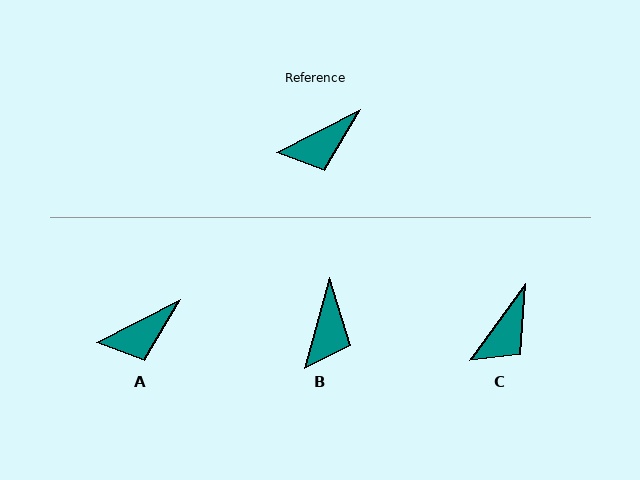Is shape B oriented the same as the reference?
No, it is off by about 47 degrees.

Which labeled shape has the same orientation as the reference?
A.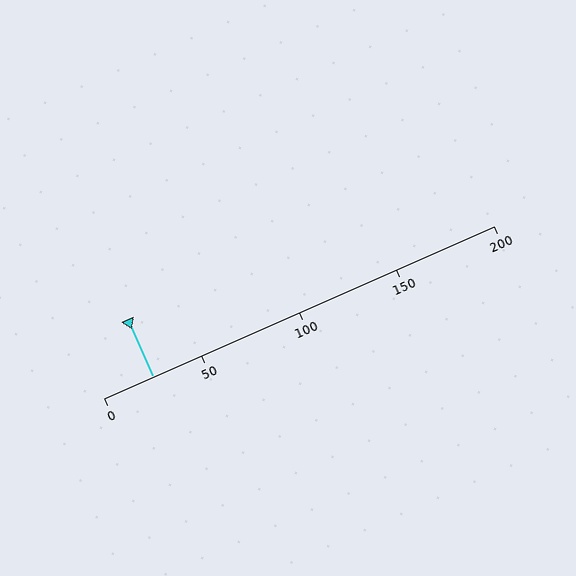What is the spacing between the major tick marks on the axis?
The major ticks are spaced 50 apart.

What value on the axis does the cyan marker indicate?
The marker indicates approximately 25.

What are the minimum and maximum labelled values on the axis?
The axis runs from 0 to 200.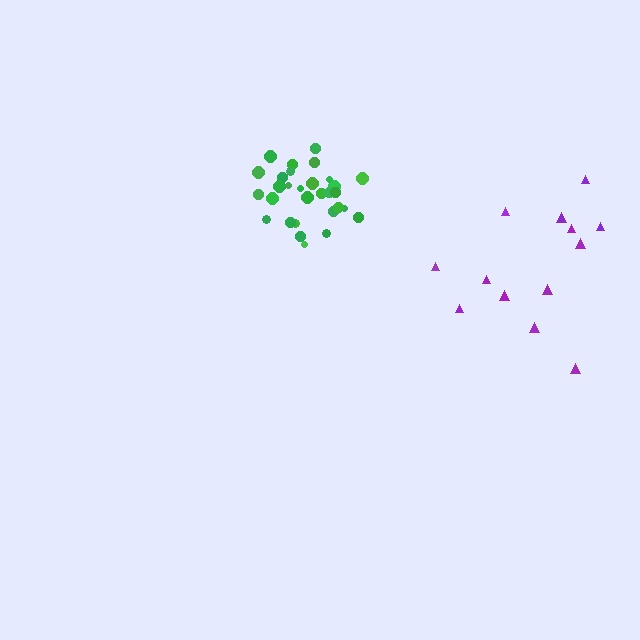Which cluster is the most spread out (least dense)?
Purple.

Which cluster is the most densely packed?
Green.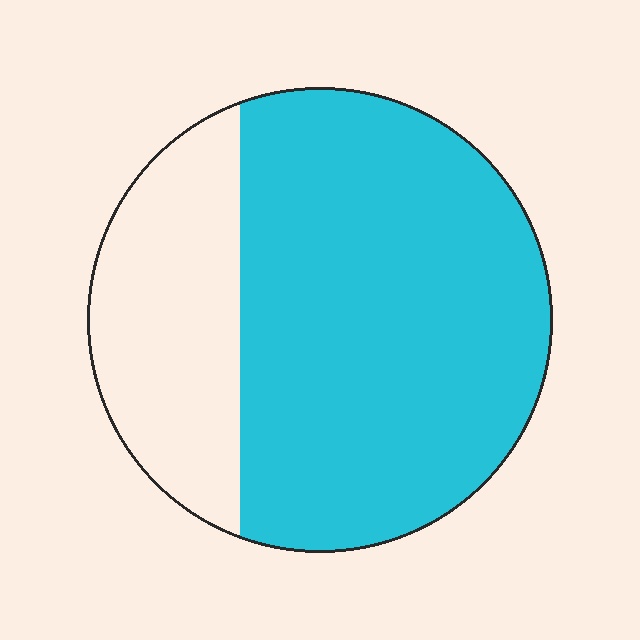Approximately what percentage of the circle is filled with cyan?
Approximately 70%.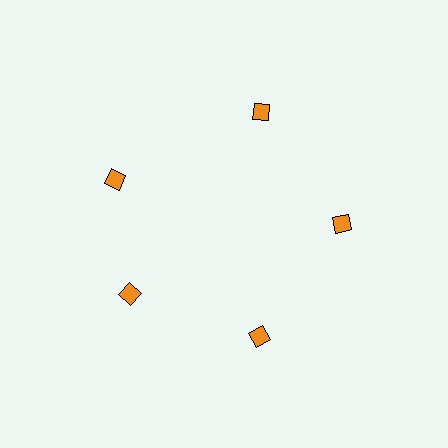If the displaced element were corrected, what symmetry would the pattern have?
It would have 5-fold rotational symmetry — the pattern would map onto itself every 72 degrees.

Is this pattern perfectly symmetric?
No. The 5 orange diamonds are arranged in a ring, but one element near the 10 o'clock position is rotated out of alignment along the ring, breaking the 5-fold rotational symmetry.